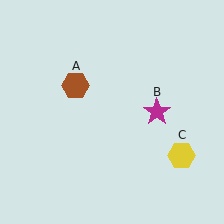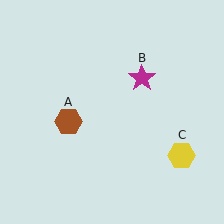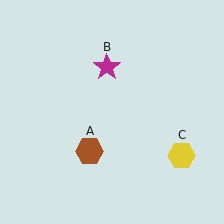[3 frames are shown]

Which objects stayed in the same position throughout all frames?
Yellow hexagon (object C) remained stationary.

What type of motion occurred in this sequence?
The brown hexagon (object A), magenta star (object B) rotated counterclockwise around the center of the scene.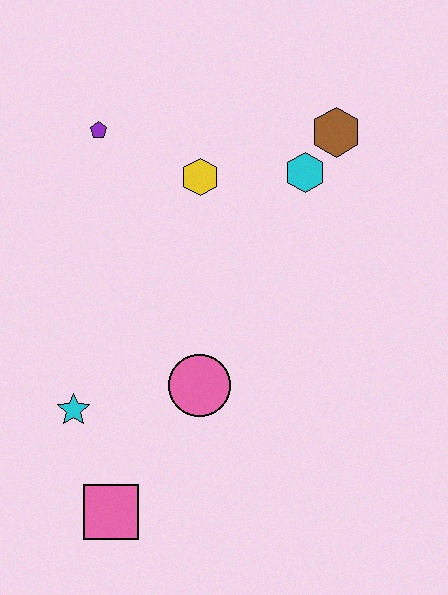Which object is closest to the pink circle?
The cyan star is closest to the pink circle.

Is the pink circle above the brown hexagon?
No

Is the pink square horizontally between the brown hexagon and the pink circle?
No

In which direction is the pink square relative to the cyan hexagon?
The pink square is below the cyan hexagon.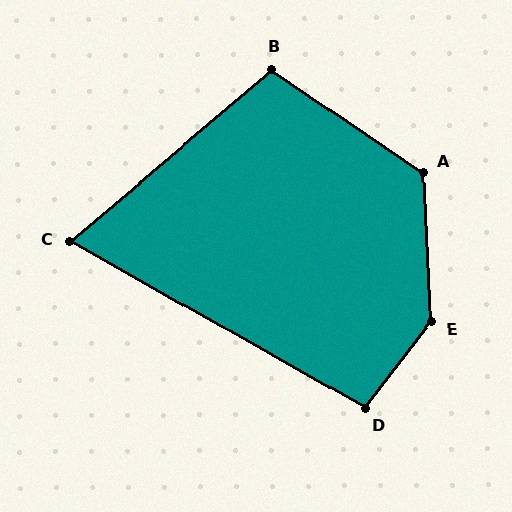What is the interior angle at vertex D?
Approximately 98 degrees (obtuse).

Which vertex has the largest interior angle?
E, at approximately 139 degrees.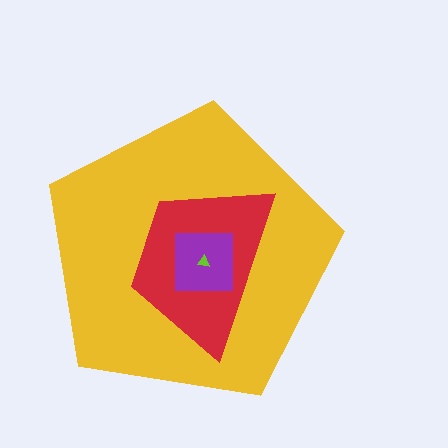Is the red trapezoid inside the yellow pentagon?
Yes.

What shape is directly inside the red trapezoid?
The purple square.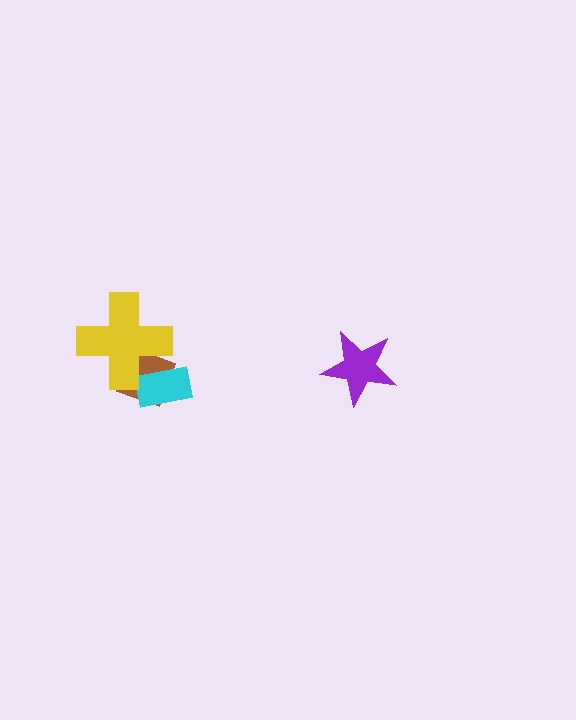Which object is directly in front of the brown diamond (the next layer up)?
The cyan rectangle is directly in front of the brown diamond.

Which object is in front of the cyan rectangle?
The yellow cross is in front of the cyan rectangle.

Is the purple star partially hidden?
No, no other shape covers it.